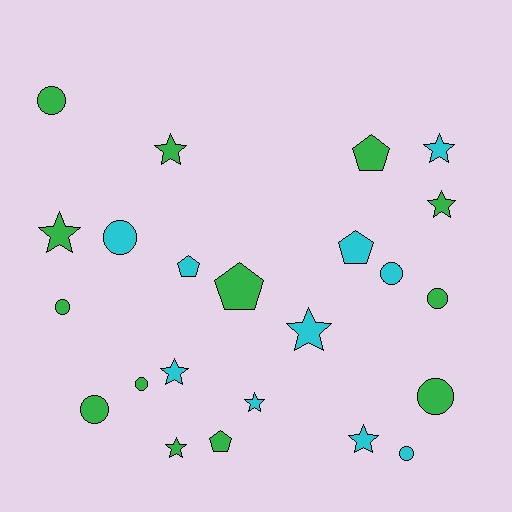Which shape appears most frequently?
Circle, with 9 objects.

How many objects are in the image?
There are 23 objects.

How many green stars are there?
There are 4 green stars.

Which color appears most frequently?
Green, with 13 objects.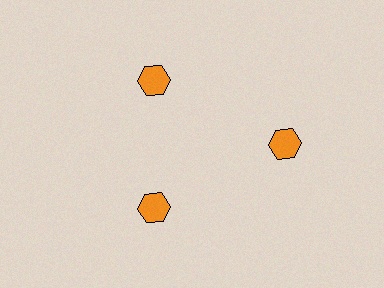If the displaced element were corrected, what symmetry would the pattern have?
It would have 3-fold rotational symmetry — the pattern would map onto itself every 120 degrees.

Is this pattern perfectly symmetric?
No. The 3 orange hexagons are arranged in a ring, but one element near the 3 o'clock position is pushed outward from the center, breaking the 3-fold rotational symmetry.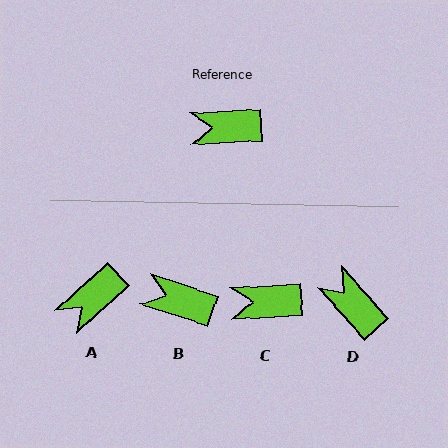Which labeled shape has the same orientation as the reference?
C.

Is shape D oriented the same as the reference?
No, it is off by about 51 degrees.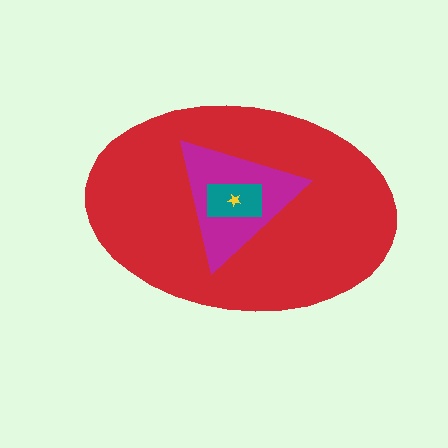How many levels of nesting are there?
4.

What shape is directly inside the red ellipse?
The magenta triangle.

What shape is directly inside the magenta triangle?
The teal rectangle.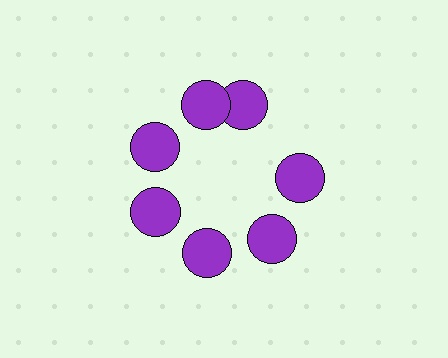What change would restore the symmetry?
The symmetry would be restored by rotating it back into even spacing with its neighbors so that all 7 circles sit at equal angles and equal distance from the center.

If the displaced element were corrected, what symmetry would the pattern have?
It would have 7-fold rotational symmetry — the pattern would map onto itself every 51 degrees.